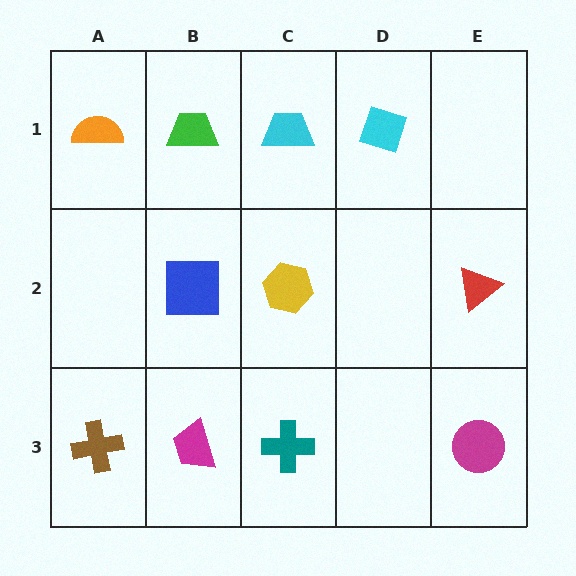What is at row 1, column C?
A cyan trapezoid.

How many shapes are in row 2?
3 shapes.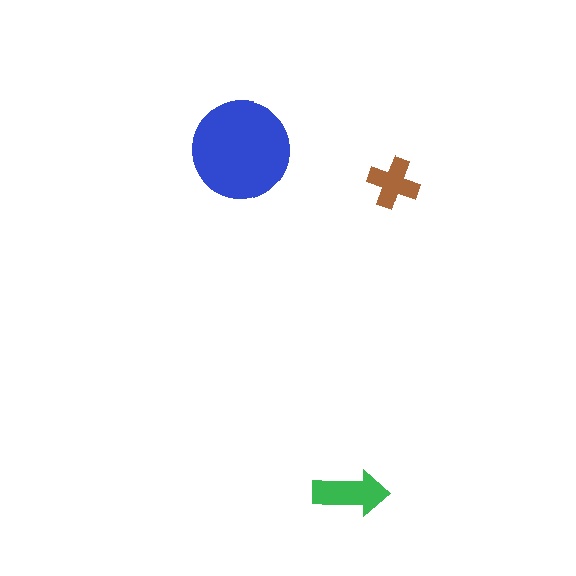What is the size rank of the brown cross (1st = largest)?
3rd.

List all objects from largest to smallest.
The blue circle, the green arrow, the brown cross.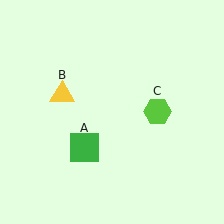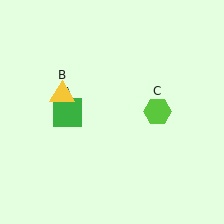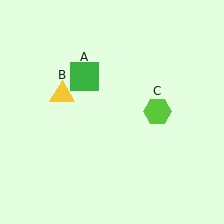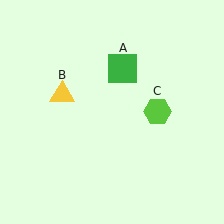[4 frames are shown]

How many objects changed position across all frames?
1 object changed position: green square (object A).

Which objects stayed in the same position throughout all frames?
Yellow triangle (object B) and lime hexagon (object C) remained stationary.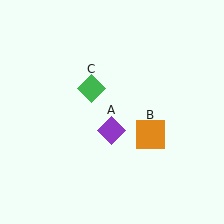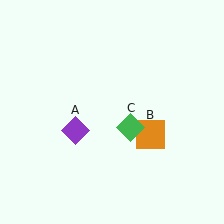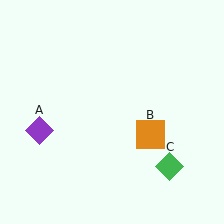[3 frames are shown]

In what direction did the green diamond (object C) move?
The green diamond (object C) moved down and to the right.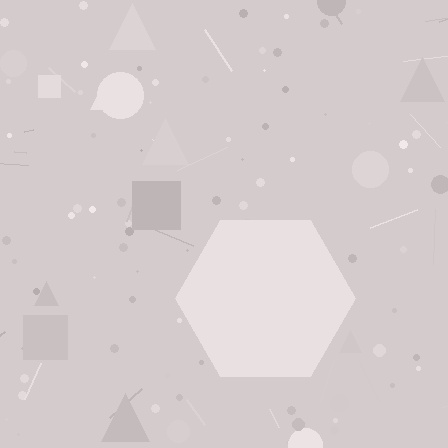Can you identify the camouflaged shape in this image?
The camouflaged shape is a hexagon.